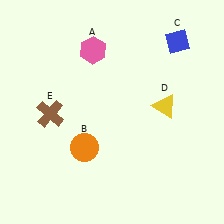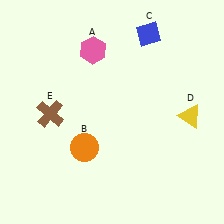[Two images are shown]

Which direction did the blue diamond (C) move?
The blue diamond (C) moved left.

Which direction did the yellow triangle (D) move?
The yellow triangle (D) moved right.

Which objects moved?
The objects that moved are: the blue diamond (C), the yellow triangle (D).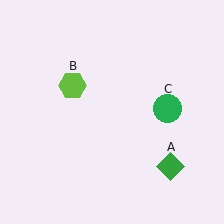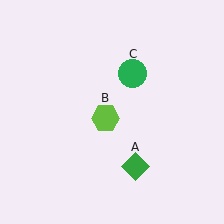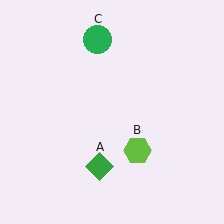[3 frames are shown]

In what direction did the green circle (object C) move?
The green circle (object C) moved up and to the left.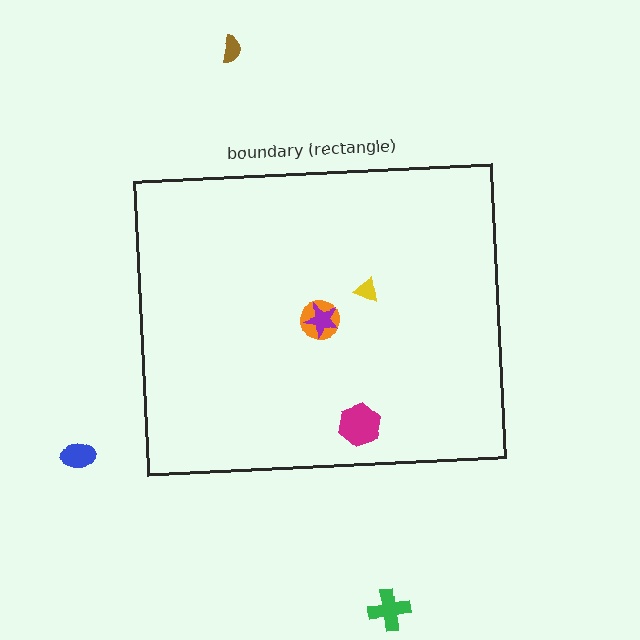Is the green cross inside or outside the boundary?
Outside.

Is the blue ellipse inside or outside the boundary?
Outside.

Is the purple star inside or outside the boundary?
Inside.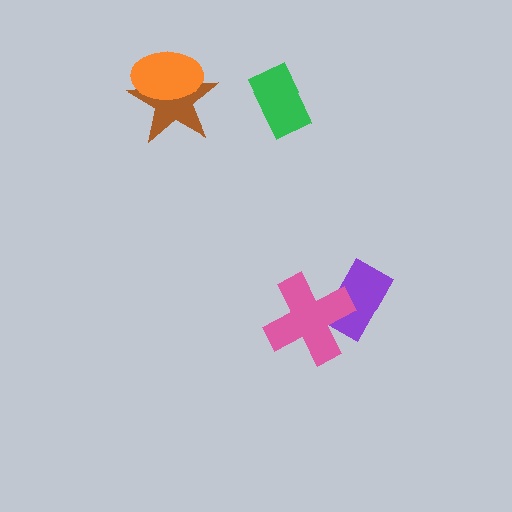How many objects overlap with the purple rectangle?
1 object overlaps with the purple rectangle.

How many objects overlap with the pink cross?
1 object overlaps with the pink cross.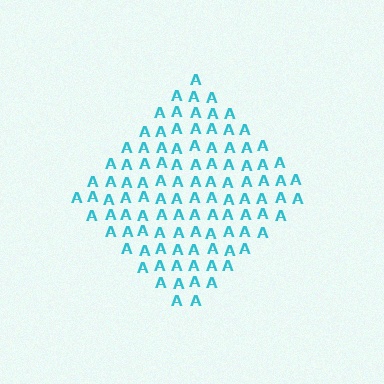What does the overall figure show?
The overall figure shows a diamond.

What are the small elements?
The small elements are letter A's.